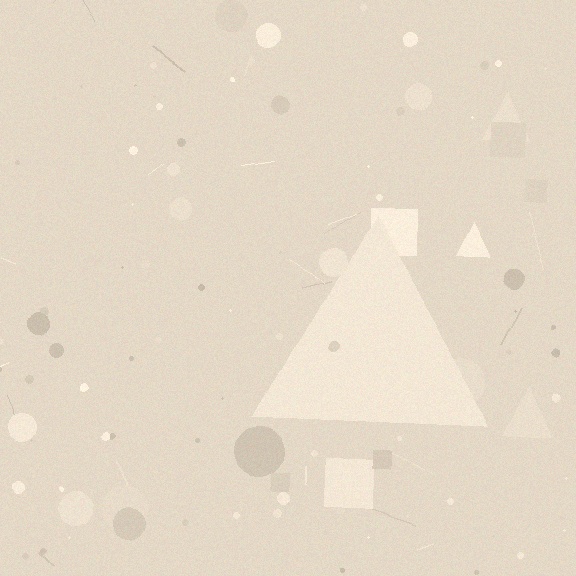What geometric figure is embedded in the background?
A triangle is embedded in the background.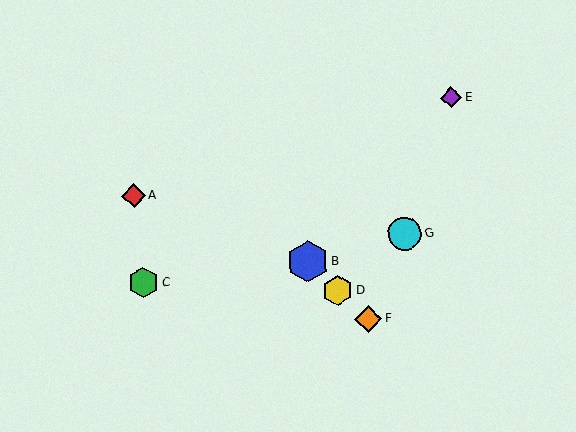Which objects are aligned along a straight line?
Objects B, D, F are aligned along a straight line.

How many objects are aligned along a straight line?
3 objects (B, D, F) are aligned along a straight line.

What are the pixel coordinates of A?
Object A is at (133, 196).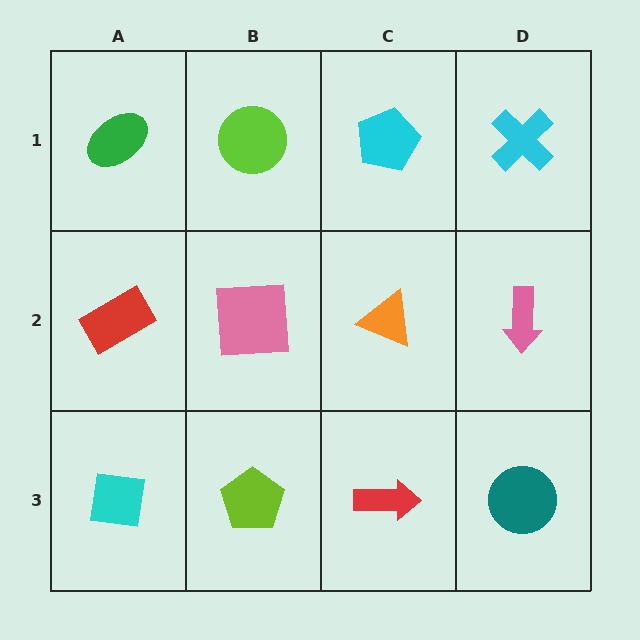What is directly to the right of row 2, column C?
A pink arrow.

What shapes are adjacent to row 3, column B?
A pink square (row 2, column B), a cyan square (row 3, column A), a red arrow (row 3, column C).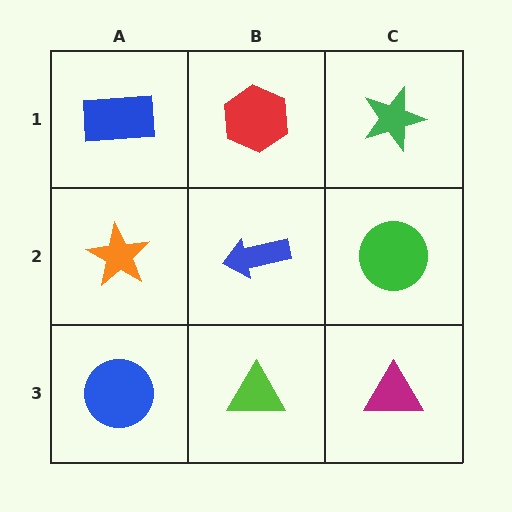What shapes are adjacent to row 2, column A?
A blue rectangle (row 1, column A), a blue circle (row 3, column A), a blue arrow (row 2, column B).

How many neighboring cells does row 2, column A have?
3.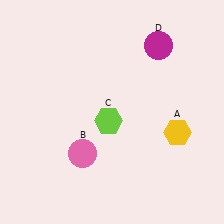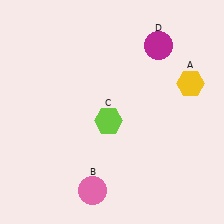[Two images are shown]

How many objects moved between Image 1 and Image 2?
2 objects moved between the two images.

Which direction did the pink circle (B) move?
The pink circle (B) moved down.